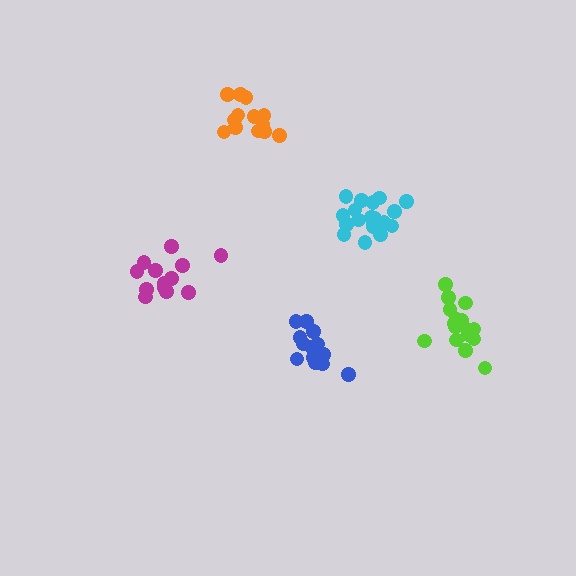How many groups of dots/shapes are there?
There are 5 groups.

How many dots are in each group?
Group 1: 13 dots, Group 2: 19 dots, Group 3: 14 dots, Group 4: 16 dots, Group 5: 13 dots (75 total).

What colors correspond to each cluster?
The clusters are colored: magenta, cyan, orange, lime, blue.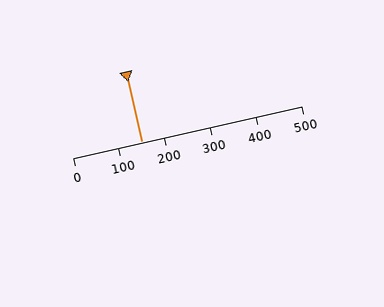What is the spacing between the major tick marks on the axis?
The major ticks are spaced 100 apart.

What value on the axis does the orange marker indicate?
The marker indicates approximately 150.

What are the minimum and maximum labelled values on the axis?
The axis runs from 0 to 500.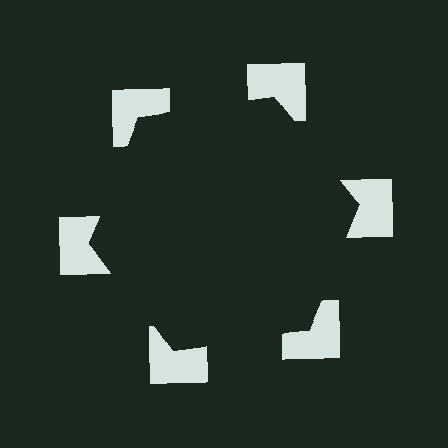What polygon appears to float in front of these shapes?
An illusory hexagon — its edges are inferred from the aligned wedge cuts in the notched squares, not physically drawn.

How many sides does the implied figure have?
6 sides.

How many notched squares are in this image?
There are 6 — one at each vertex of the illusory hexagon.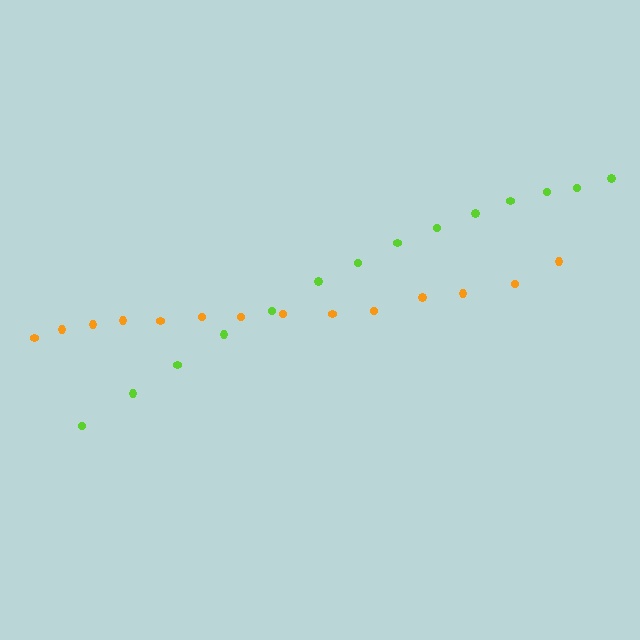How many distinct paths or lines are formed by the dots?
There are 2 distinct paths.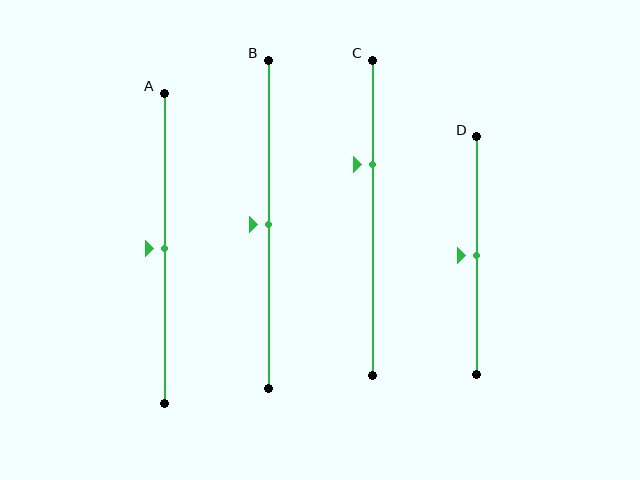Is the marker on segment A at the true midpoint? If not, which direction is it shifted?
Yes, the marker on segment A is at the true midpoint.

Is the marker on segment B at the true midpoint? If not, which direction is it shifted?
Yes, the marker on segment B is at the true midpoint.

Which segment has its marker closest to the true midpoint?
Segment A has its marker closest to the true midpoint.